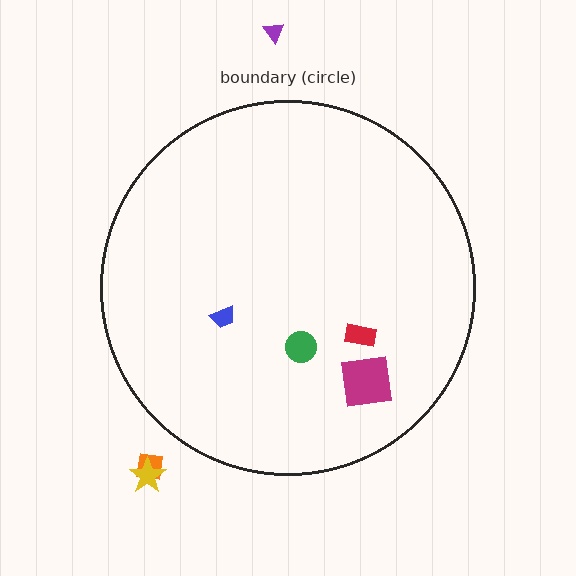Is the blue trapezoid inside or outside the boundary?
Inside.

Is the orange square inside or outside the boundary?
Outside.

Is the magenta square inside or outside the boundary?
Inside.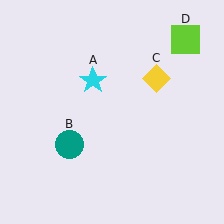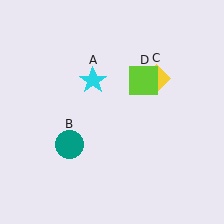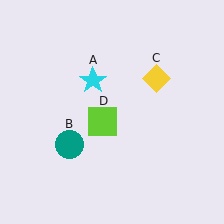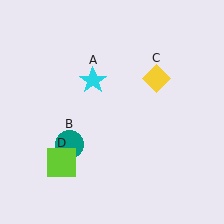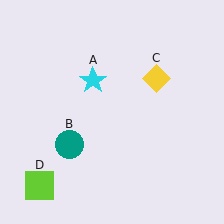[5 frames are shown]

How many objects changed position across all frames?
1 object changed position: lime square (object D).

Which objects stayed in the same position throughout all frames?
Cyan star (object A) and teal circle (object B) and yellow diamond (object C) remained stationary.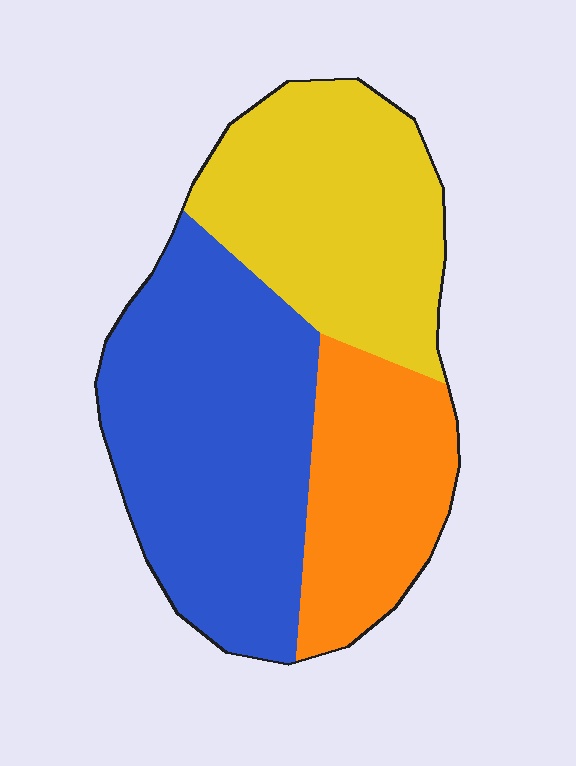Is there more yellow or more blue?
Blue.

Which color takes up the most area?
Blue, at roughly 45%.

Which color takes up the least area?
Orange, at roughly 25%.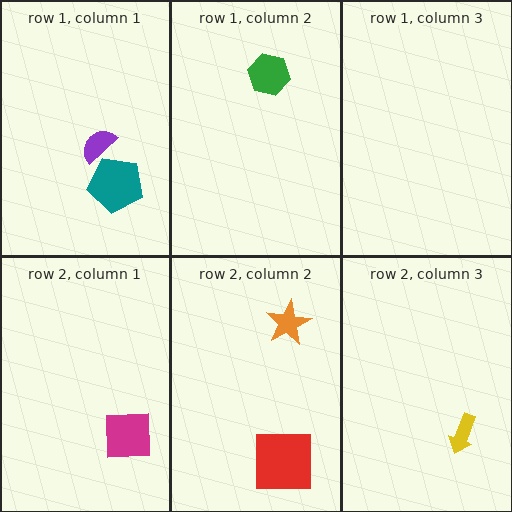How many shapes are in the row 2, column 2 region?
2.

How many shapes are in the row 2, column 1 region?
1.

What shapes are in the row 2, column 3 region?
The yellow arrow.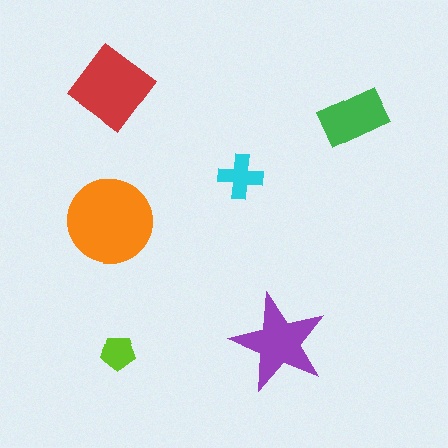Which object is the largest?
The orange circle.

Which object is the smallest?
The lime pentagon.